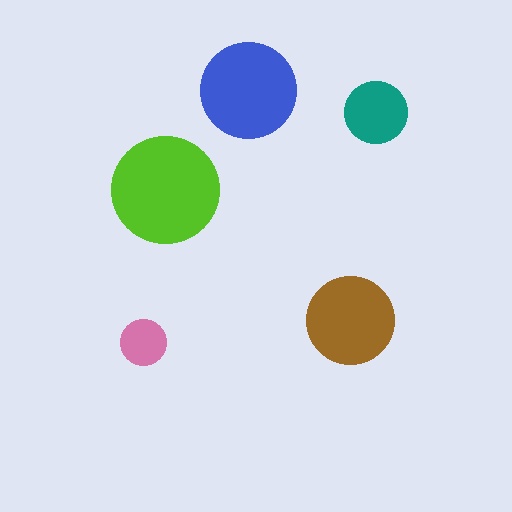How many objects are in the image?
There are 5 objects in the image.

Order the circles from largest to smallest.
the lime one, the blue one, the brown one, the teal one, the pink one.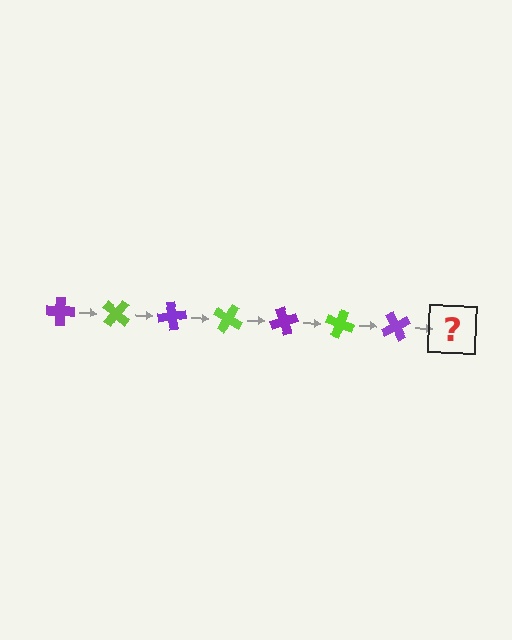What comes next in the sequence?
The next element should be a lime cross, rotated 280 degrees from the start.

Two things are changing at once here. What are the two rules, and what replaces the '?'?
The two rules are that it rotates 40 degrees each step and the color cycles through purple and lime. The '?' should be a lime cross, rotated 280 degrees from the start.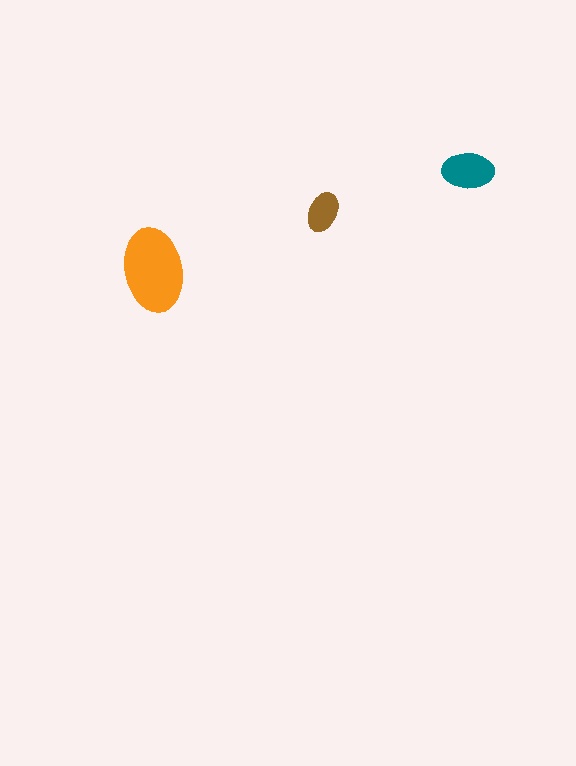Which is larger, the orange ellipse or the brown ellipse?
The orange one.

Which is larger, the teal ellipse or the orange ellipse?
The orange one.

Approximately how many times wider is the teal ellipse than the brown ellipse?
About 1.5 times wider.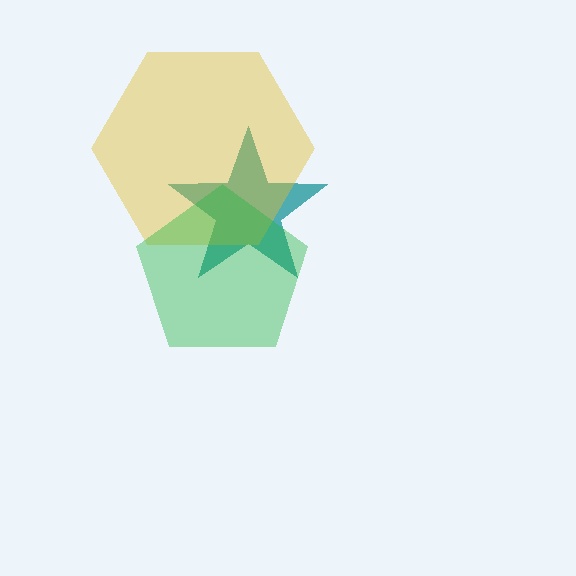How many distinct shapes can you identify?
There are 3 distinct shapes: a teal star, a yellow hexagon, a green pentagon.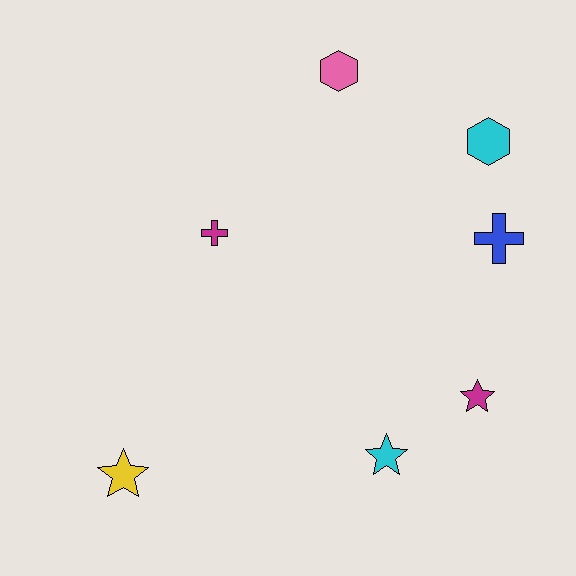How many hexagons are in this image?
There are 2 hexagons.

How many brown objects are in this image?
There are no brown objects.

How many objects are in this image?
There are 7 objects.